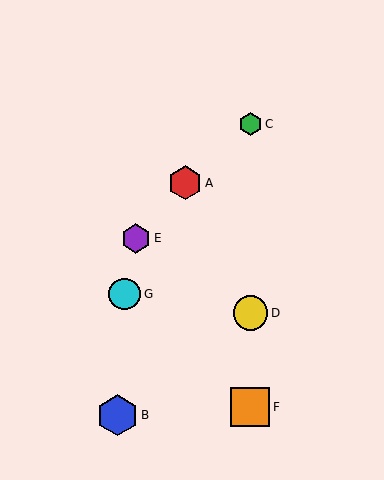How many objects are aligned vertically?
3 objects (C, D, F) are aligned vertically.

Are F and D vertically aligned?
Yes, both are at x≈250.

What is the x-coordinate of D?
Object D is at x≈250.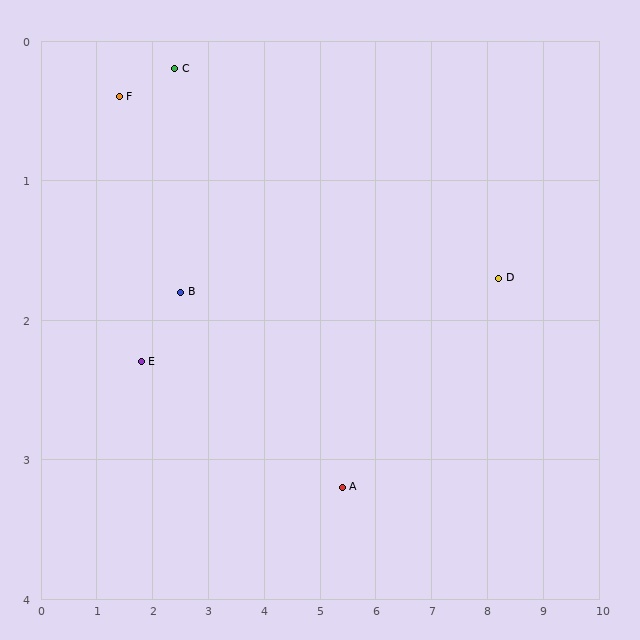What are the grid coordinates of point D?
Point D is at approximately (8.2, 1.7).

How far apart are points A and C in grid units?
Points A and C are about 4.2 grid units apart.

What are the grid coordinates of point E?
Point E is at approximately (1.8, 2.3).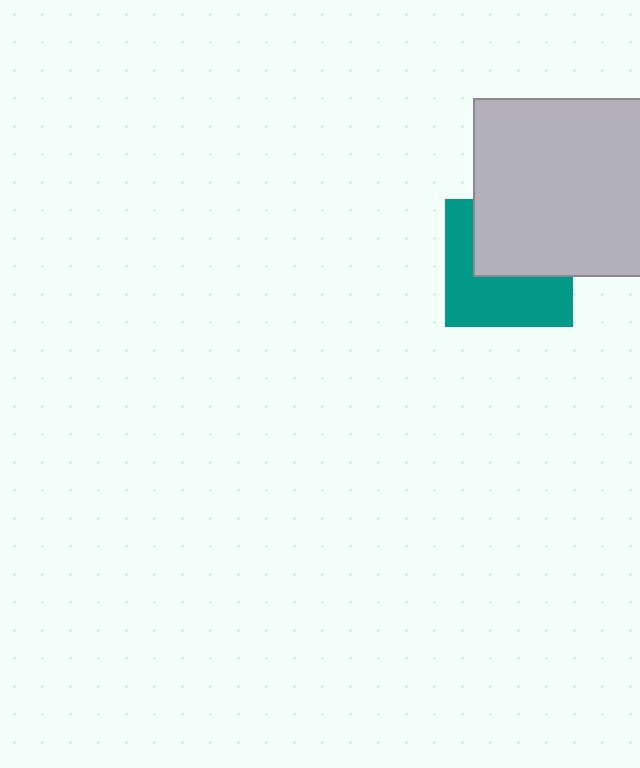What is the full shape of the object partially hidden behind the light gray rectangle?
The partially hidden object is a teal square.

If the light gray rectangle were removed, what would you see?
You would see the complete teal square.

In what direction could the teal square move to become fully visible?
The teal square could move down. That would shift it out from behind the light gray rectangle entirely.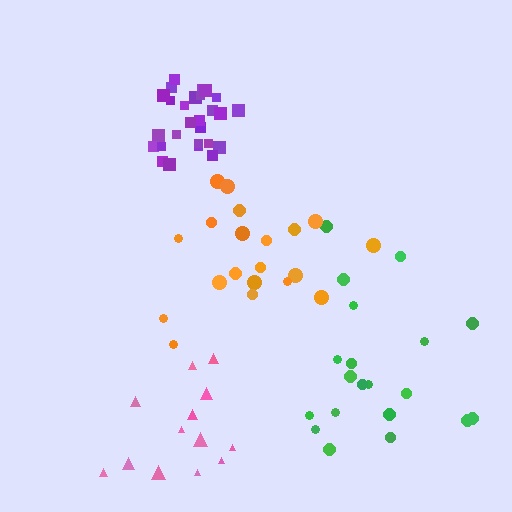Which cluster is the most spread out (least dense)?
Pink.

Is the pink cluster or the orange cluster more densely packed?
Orange.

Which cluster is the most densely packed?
Purple.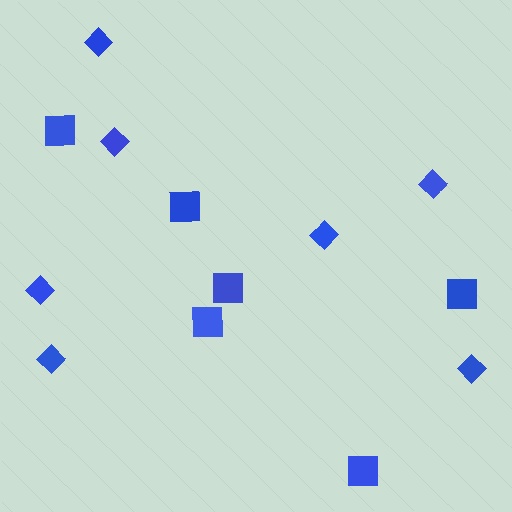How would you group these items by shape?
There are 2 groups: one group of diamonds (7) and one group of squares (6).